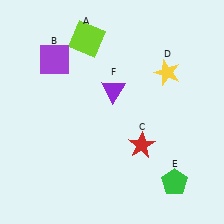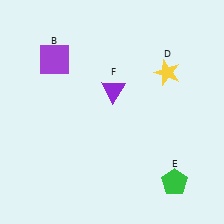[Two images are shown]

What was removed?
The red star (C), the lime square (A) were removed in Image 2.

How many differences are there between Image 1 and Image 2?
There are 2 differences between the two images.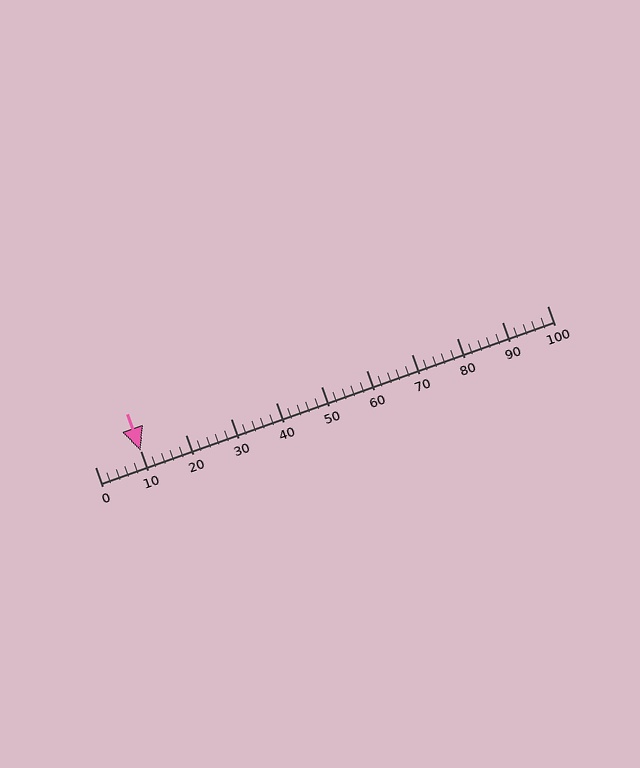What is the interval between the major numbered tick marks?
The major tick marks are spaced 10 units apart.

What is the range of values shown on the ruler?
The ruler shows values from 0 to 100.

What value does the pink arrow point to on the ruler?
The pink arrow points to approximately 10.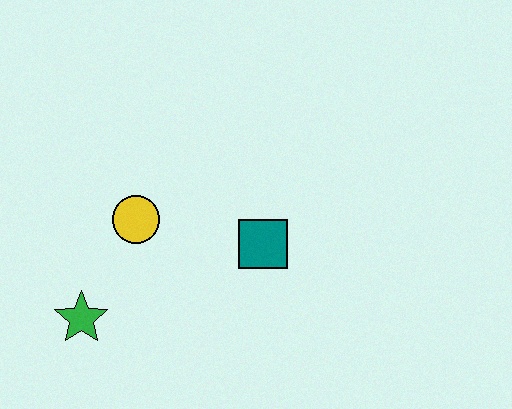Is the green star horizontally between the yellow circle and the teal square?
No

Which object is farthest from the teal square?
The green star is farthest from the teal square.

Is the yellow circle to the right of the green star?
Yes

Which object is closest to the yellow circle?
The green star is closest to the yellow circle.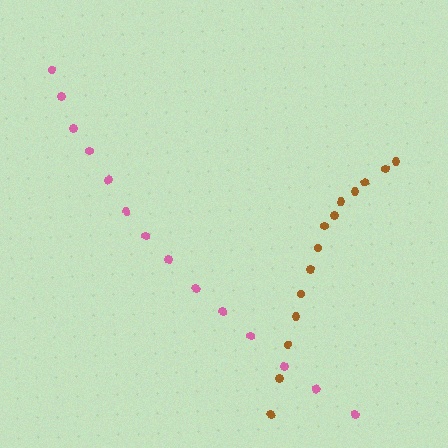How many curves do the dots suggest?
There are 2 distinct paths.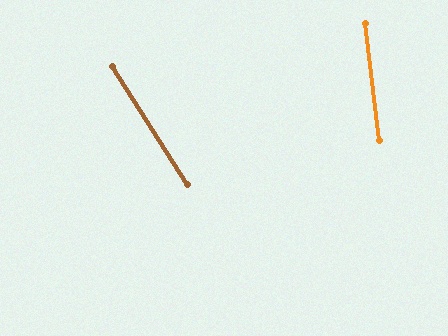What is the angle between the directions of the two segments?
Approximately 25 degrees.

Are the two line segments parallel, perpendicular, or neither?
Neither parallel nor perpendicular — they differ by about 25°.